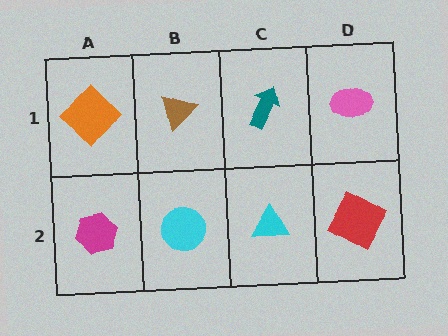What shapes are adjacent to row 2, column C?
A teal arrow (row 1, column C), a cyan circle (row 2, column B), a red square (row 2, column D).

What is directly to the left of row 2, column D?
A cyan triangle.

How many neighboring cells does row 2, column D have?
2.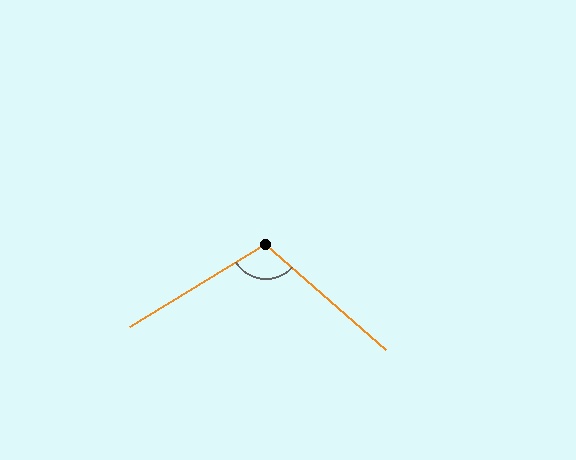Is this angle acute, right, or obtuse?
It is obtuse.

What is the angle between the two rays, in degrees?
Approximately 108 degrees.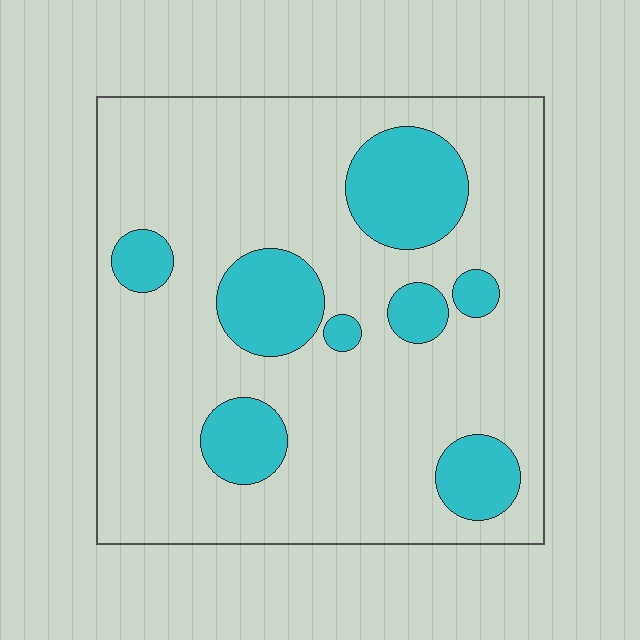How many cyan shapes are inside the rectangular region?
8.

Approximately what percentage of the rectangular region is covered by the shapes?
Approximately 20%.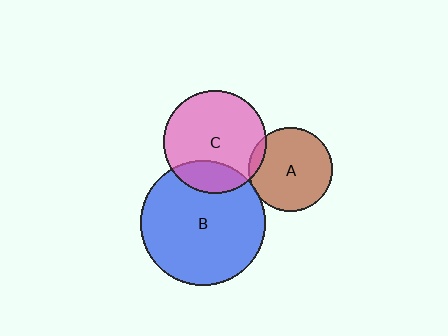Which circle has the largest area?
Circle B (blue).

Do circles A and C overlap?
Yes.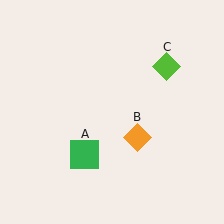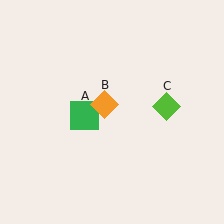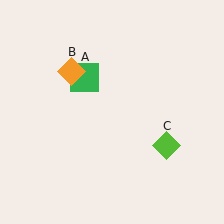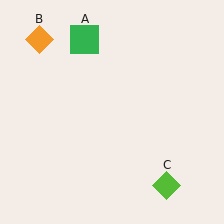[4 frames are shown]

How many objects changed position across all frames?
3 objects changed position: green square (object A), orange diamond (object B), lime diamond (object C).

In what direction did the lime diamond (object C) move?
The lime diamond (object C) moved down.